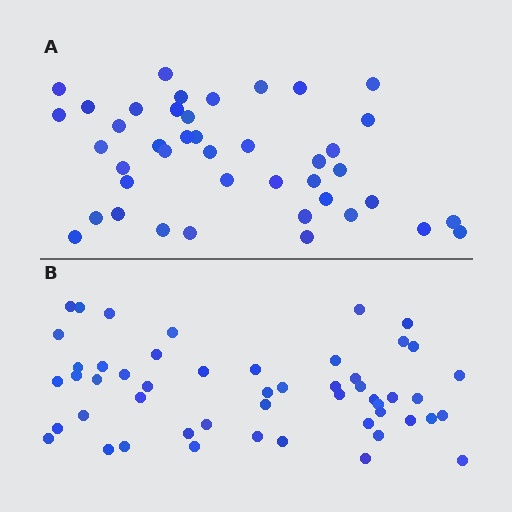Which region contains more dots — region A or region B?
Region B (the bottom region) has more dots.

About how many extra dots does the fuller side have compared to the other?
Region B has roughly 8 or so more dots than region A.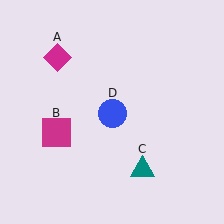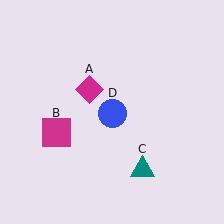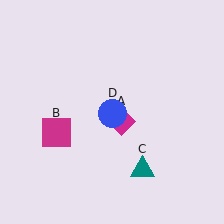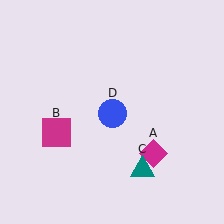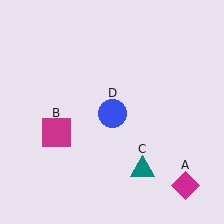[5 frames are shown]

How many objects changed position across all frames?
1 object changed position: magenta diamond (object A).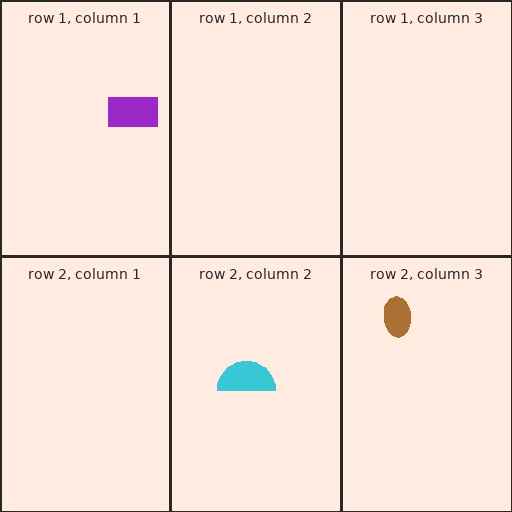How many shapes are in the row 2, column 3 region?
1.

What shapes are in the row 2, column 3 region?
The brown ellipse.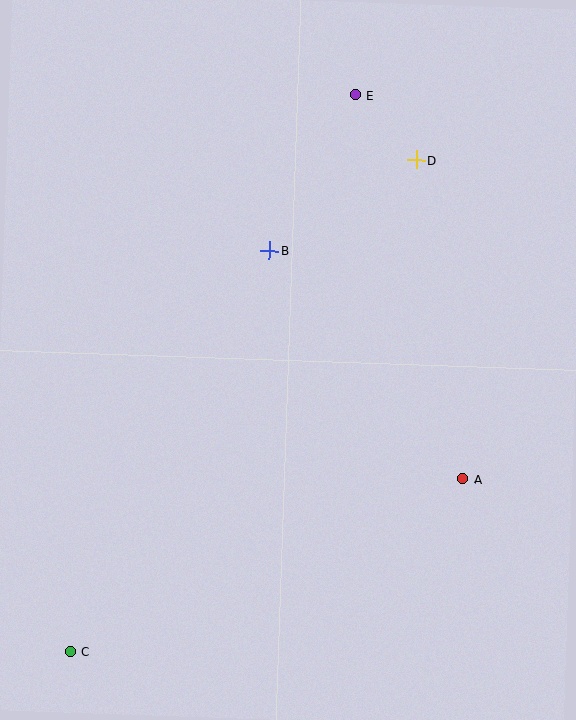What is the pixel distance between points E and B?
The distance between E and B is 178 pixels.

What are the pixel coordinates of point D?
Point D is at (416, 160).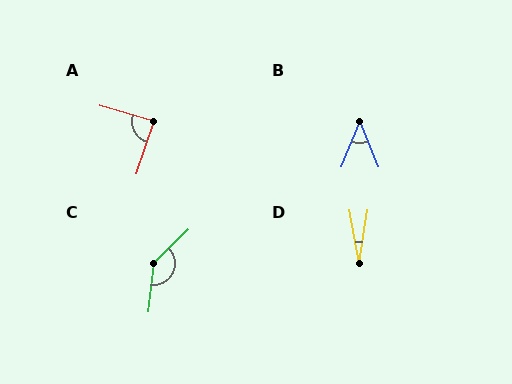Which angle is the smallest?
D, at approximately 19 degrees.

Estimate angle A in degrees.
Approximately 88 degrees.